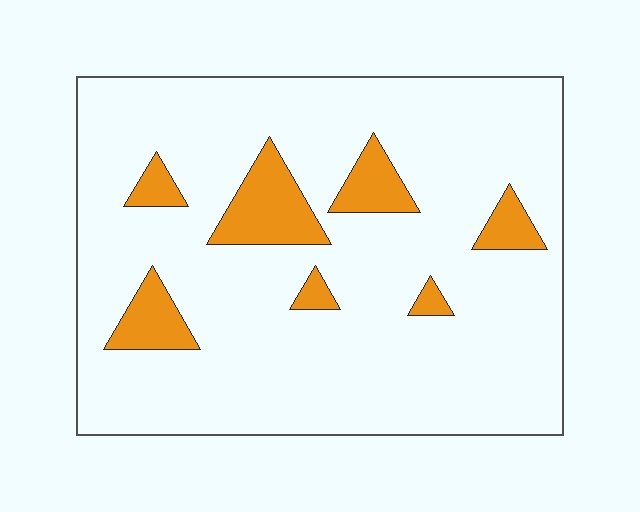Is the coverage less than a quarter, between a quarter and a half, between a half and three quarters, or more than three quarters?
Less than a quarter.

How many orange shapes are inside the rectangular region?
7.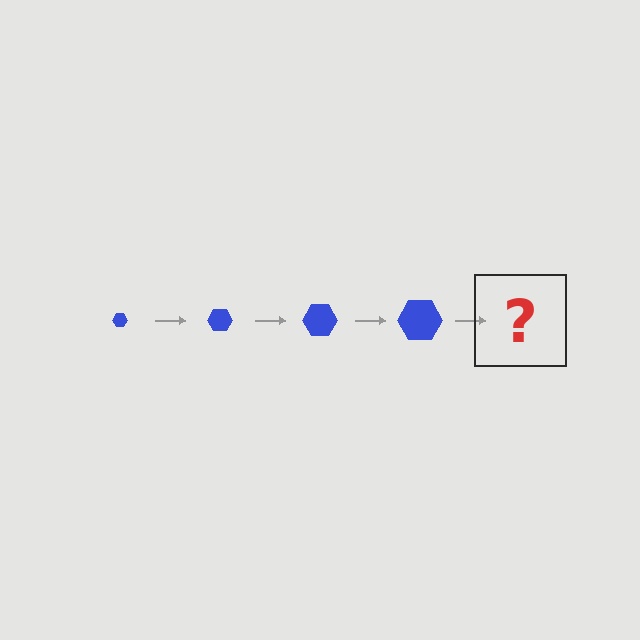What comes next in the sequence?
The next element should be a blue hexagon, larger than the previous one.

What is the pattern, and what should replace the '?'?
The pattern is that the hexagon gets progressively larger each step. The '?' should be a blue hexagon, larger than the previous one.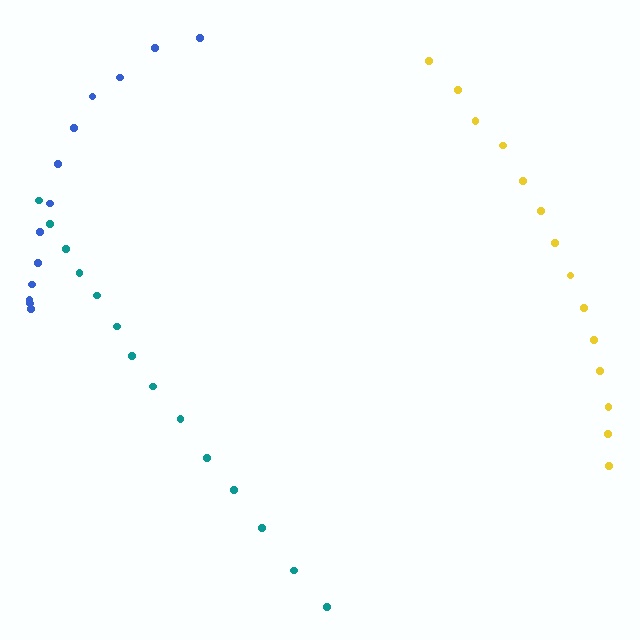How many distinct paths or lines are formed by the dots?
There are 3 distinct paths.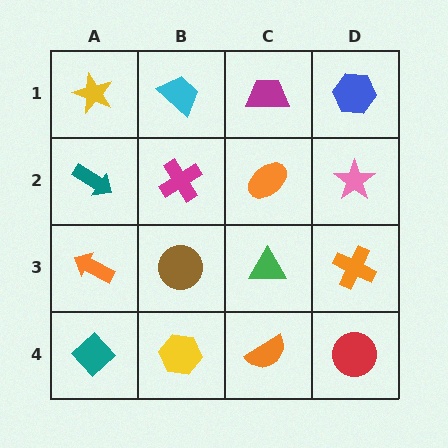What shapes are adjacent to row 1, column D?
A pink star (row 2, column D), a magenta trapezoid (row 1, column C).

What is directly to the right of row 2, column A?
A magenta cross.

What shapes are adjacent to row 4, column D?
An orange cross (row 3, column D), an orange semicircle (row 4, column C).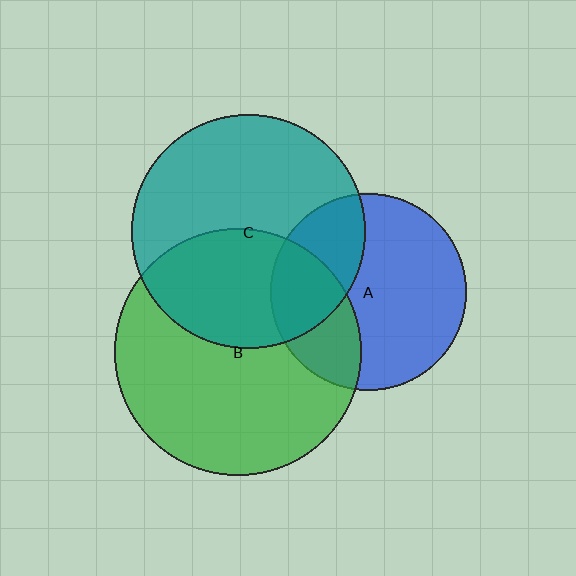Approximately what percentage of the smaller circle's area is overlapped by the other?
Approximately 30%.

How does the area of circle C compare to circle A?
Approximately 1.4 times.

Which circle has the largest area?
Circle B (green).